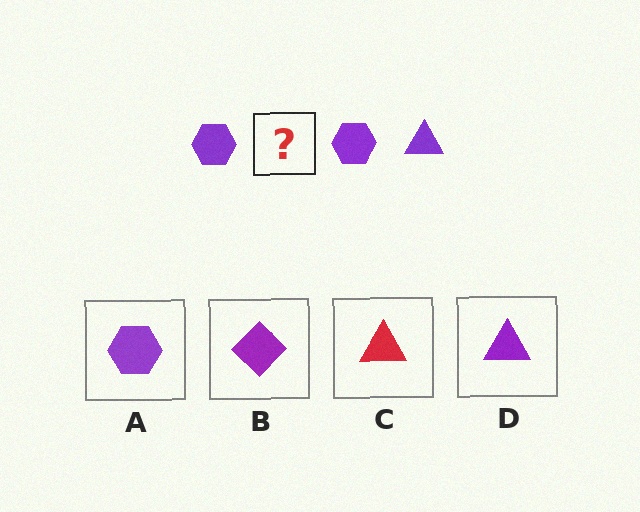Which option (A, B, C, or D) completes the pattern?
D.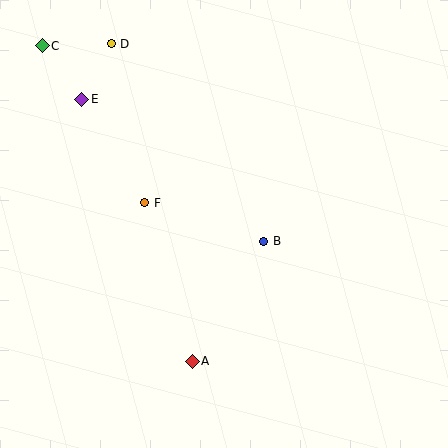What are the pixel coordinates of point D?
Point D is at (111, 44).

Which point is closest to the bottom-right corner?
Point A is closest to the bottom-right corner.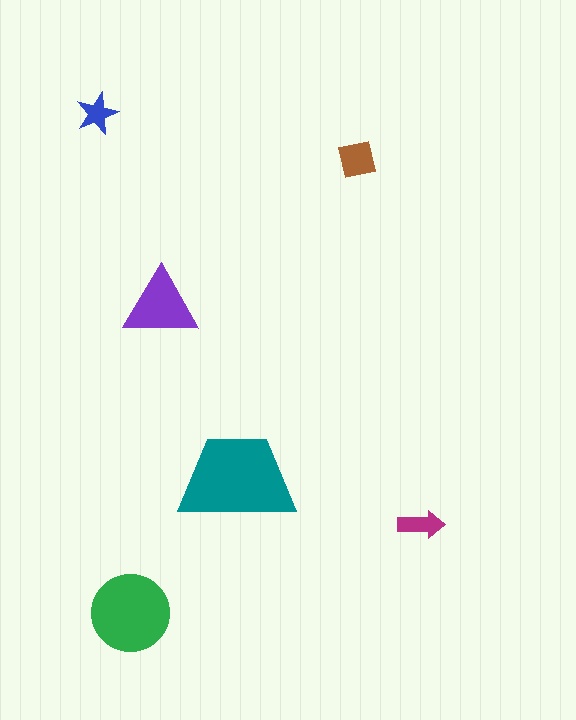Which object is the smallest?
The blue star.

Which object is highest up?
The blue star is topmost.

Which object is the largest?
The teal trapezoid.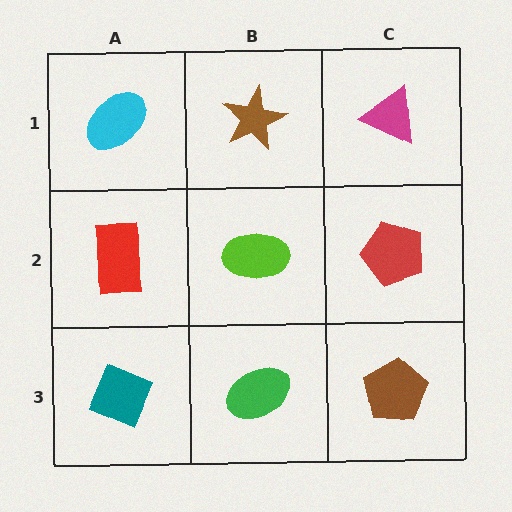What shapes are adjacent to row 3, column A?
A red rectangle (row 2, column A), a green ellipse (row 3, column B).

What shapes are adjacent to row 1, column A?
A red rectangle (row 2, column A), a brown star (row 1, column B).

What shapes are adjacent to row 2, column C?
A magenta triangle (row 1, column C), a brown pentagon (row 3, column C), a lime ellipse (row 2, column B).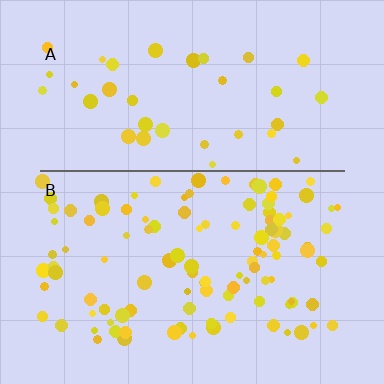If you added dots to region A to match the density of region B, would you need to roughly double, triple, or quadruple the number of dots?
Approximately triple.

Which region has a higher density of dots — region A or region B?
B (the bottom).